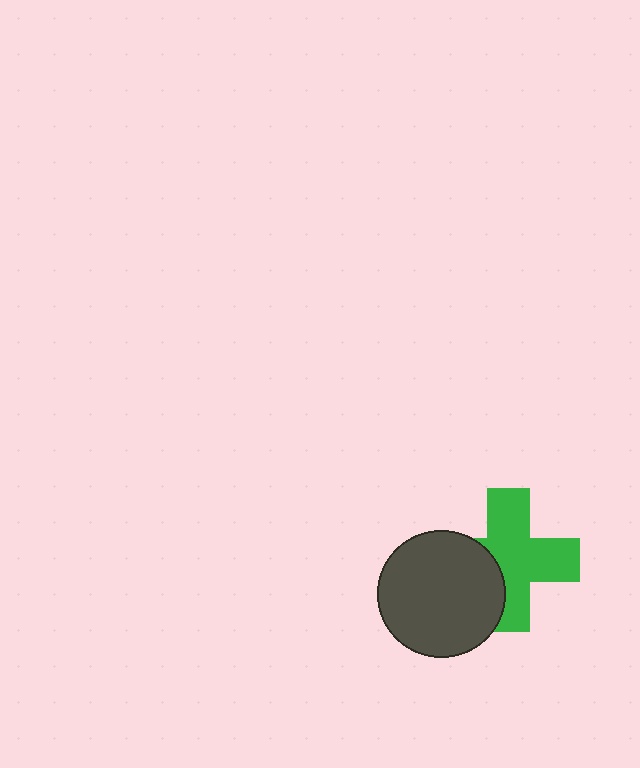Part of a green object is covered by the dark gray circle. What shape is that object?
It is a cross.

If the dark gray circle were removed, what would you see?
You would see the complete green cross.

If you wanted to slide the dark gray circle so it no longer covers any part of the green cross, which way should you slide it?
Slide it left — that is the most direct way to separate the two shapes.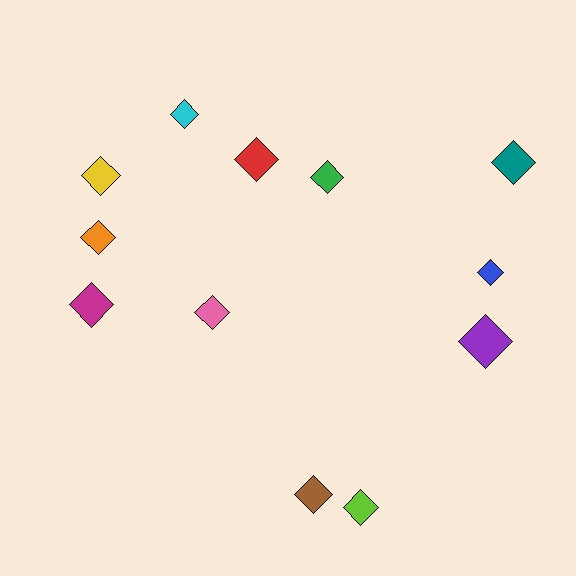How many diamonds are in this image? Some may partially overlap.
There are 12 diamonds.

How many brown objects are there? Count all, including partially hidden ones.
There is 1 brown object.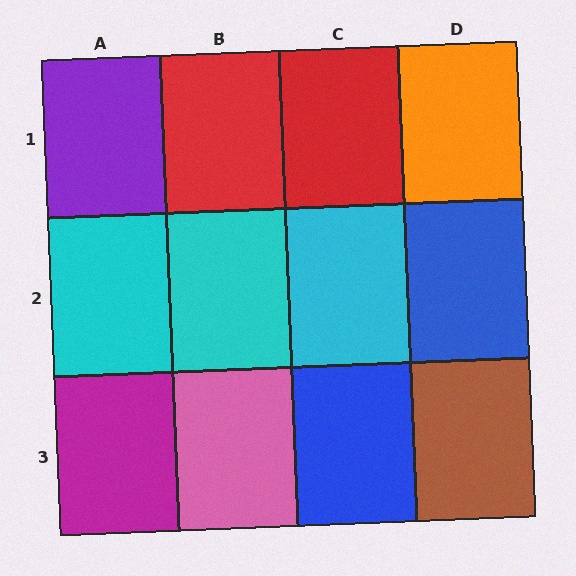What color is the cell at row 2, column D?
Blue.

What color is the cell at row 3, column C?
Blue.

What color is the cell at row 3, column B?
Pink.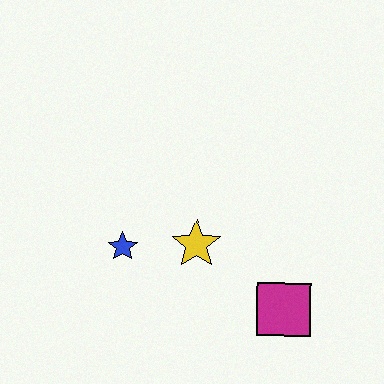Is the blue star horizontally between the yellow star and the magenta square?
No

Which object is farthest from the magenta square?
The blue star is farthest from the magenta square.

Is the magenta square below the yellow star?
Yes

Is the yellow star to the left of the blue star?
No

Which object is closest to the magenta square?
The yellow star is closest to the magenta square.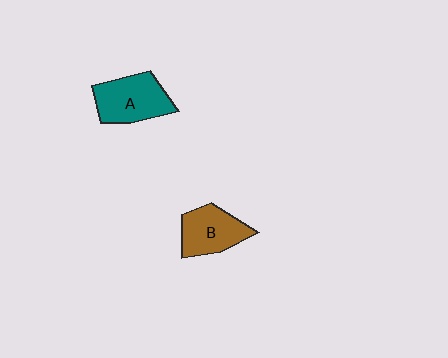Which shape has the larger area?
Shape A (teal).